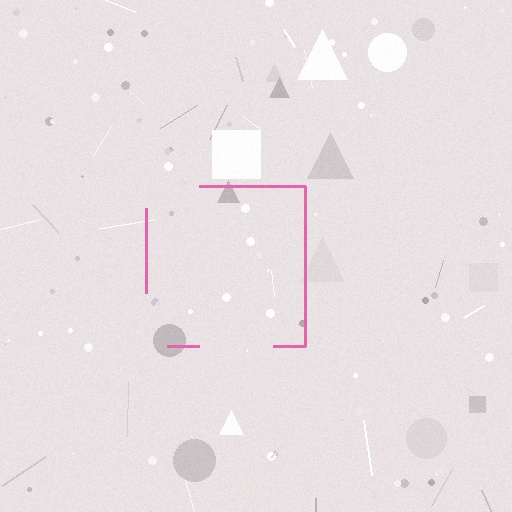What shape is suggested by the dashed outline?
The dashed outline suggests a square.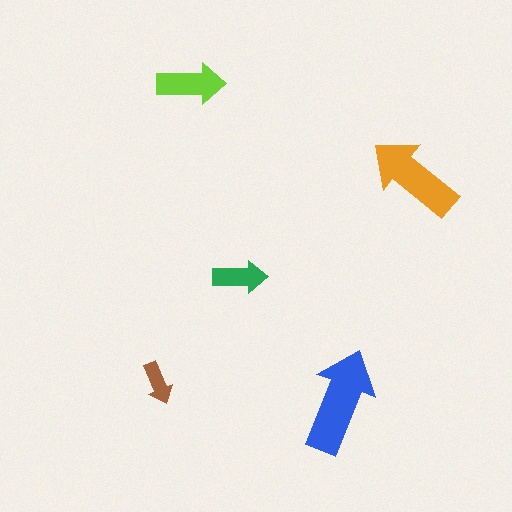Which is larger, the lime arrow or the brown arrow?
The lime one.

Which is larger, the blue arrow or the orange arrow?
The blue one.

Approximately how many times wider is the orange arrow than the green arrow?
About 2 times wider.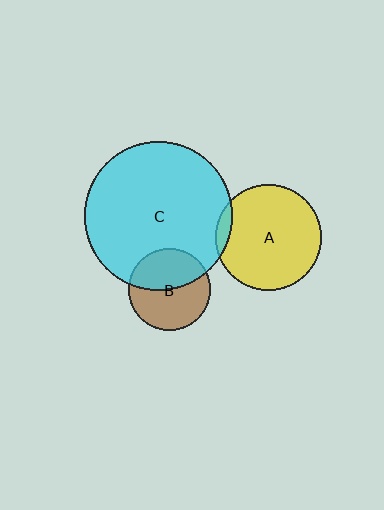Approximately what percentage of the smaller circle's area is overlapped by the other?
Approximately 5%.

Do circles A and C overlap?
Yes.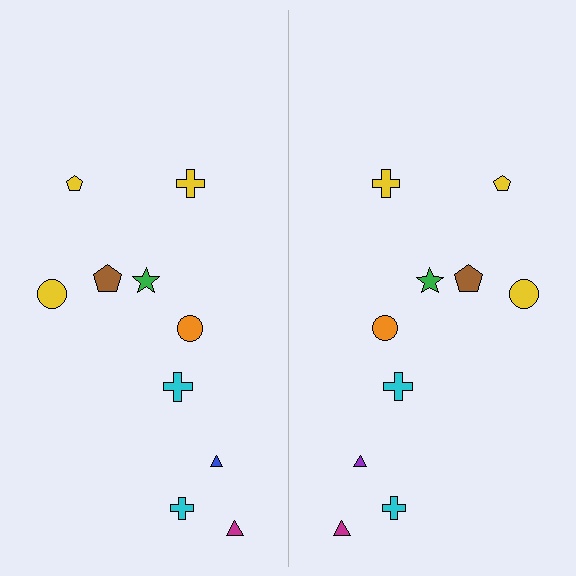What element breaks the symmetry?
The purple triangle on the right side breaks the symmetry — its mirror counterpart is blue.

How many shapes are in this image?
There are 20 shapes in this image.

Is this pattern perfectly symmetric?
No, the pattern is not perfectly symmetric. The purple triangle on the right side breaks the symmetry — its mirror counterpart is blue.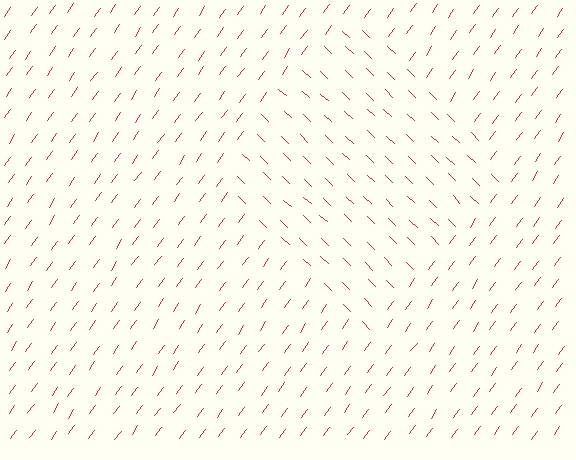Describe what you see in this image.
The image is filled with small red line segments. A diamond region in the image has lines oriented differently from the surrounding lines, creating a visible texture boundary.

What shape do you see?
I see a diamond.